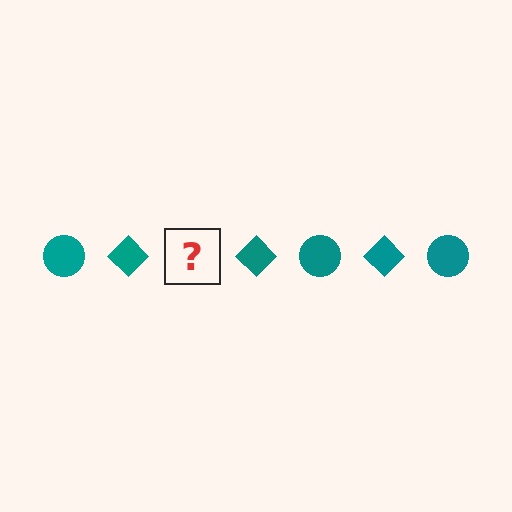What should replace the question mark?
The question mark should be replaced with a teal circle.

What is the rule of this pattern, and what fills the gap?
The rule is that the pattern cycles through circle, diamond shapes in teal. The gap should be filled with a teal circle.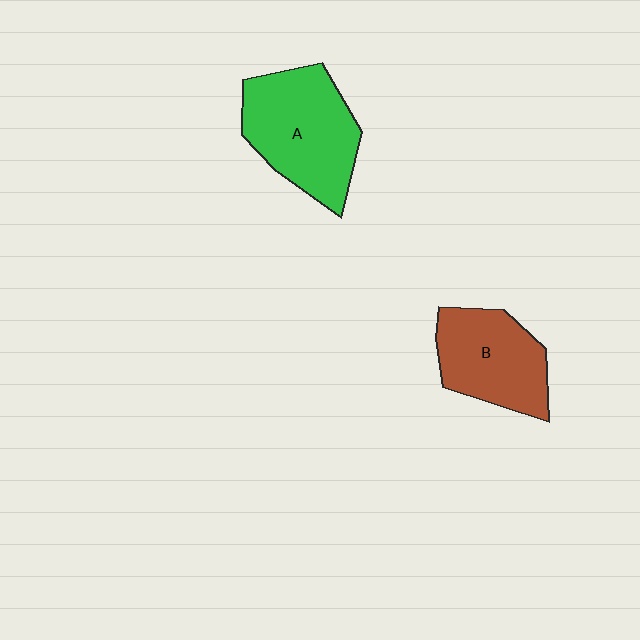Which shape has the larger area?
Shape A (green).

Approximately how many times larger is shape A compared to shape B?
Approximately 1.3 times.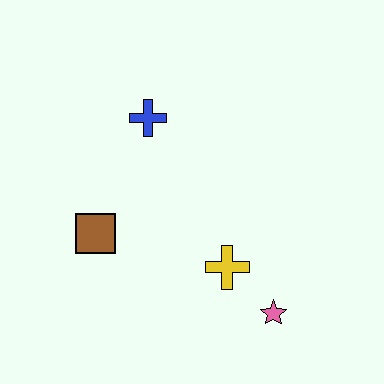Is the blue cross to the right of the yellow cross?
No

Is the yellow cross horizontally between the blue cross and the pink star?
Yes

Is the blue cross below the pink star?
No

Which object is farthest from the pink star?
The blue cross is farthest from the pink star.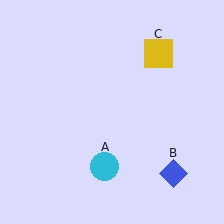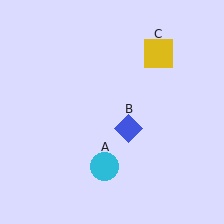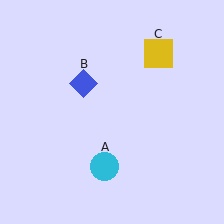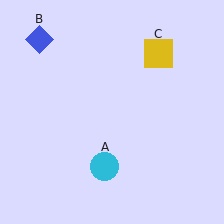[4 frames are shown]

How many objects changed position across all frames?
1 object changed position: blue diamond (object B).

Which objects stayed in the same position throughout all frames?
Cyan circle (object A) and yellow square (object C) remained stationary.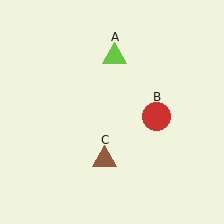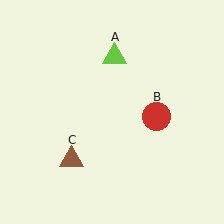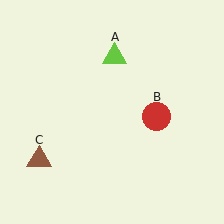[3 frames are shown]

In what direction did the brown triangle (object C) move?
The brown triangle (object C) moved left.